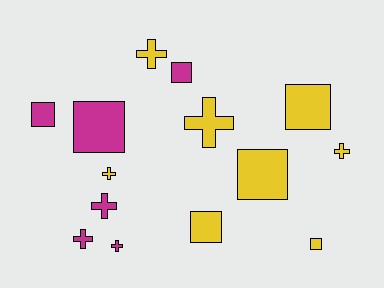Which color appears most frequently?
Yellow, with 8 objects.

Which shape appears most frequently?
Cross, with 7 objects.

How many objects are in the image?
There are 14 objects.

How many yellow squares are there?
There are 4 yellow squares.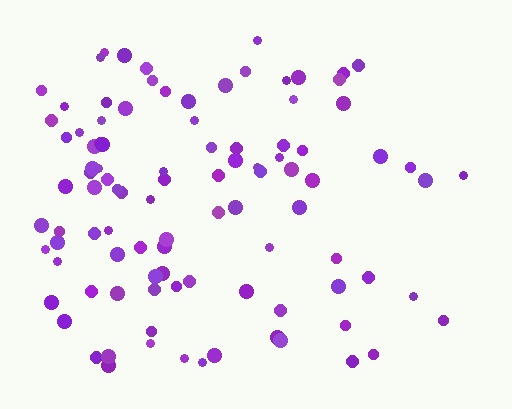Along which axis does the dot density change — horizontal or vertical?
Horizontal.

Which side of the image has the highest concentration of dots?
The left.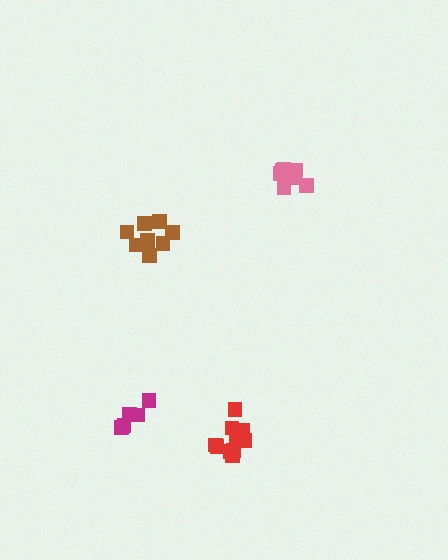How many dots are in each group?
Group 1: 5 dots, Group 2: 7 dots, Group 3: 8 dots, Group 4: 10 dots (30 total).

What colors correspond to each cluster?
The clusters are colored: magenta, pink, brown, red.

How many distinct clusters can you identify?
There are 4 distinct clusters.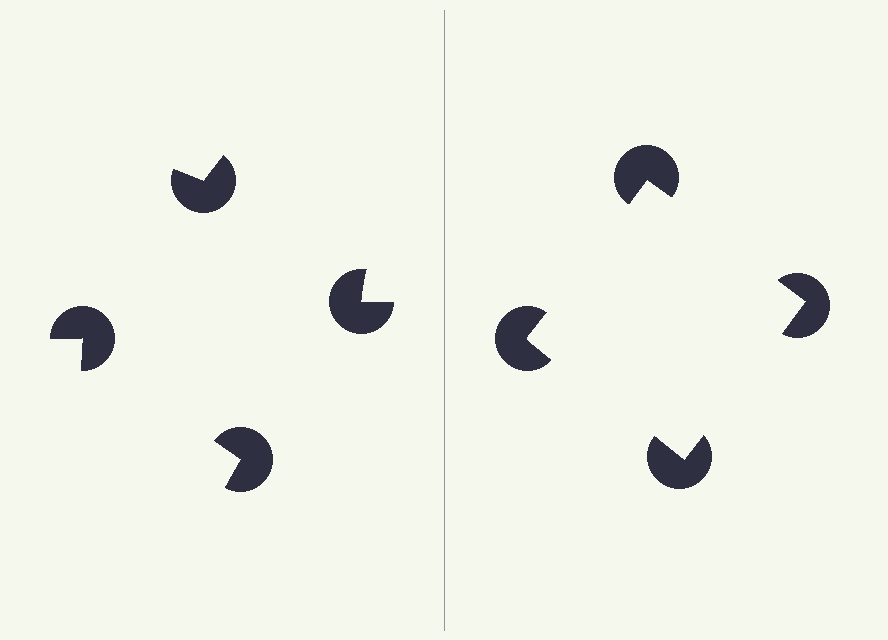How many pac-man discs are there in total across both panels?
8 — 4 on each side.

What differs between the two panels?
The pac-man discs are positioned identically on both sides; only the wedge orientations differ. On the right they align to a square; on the left they are misaligned.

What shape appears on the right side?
An illusory square.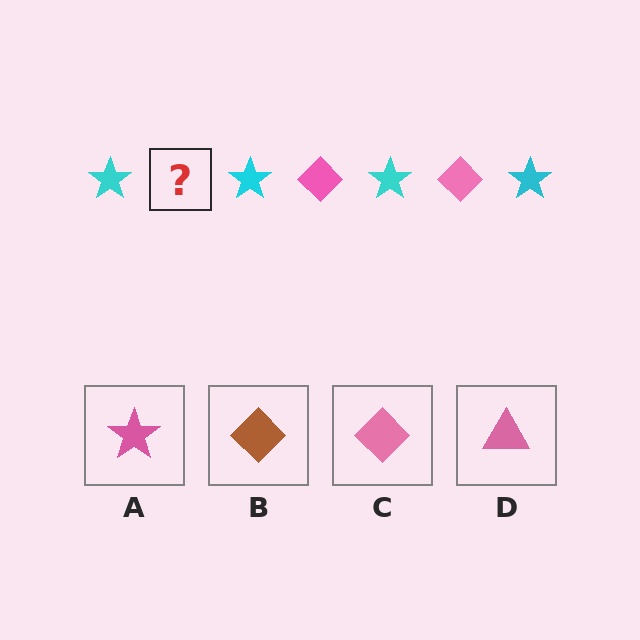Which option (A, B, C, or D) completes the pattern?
C.